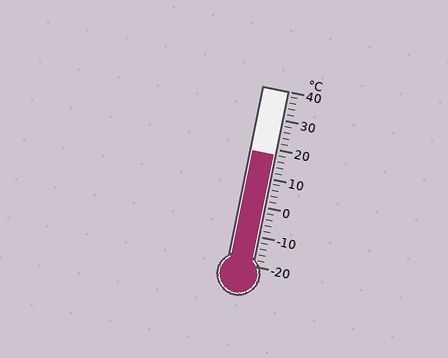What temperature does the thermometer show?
The thermometer shows approximately 18°C.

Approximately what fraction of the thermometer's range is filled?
The thermometer is filled to approximately 65% of its range.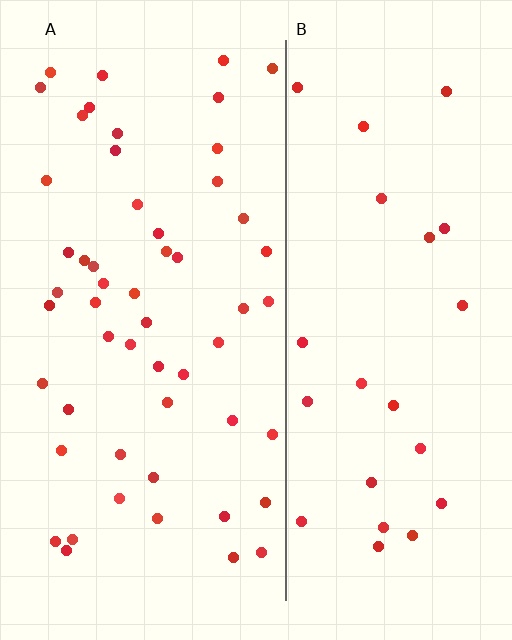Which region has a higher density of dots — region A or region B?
A (the left).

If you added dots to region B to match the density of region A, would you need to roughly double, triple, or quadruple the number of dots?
Approximately double.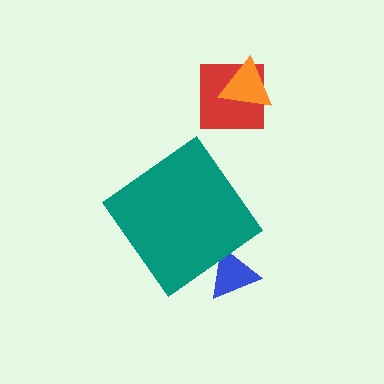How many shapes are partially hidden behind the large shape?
1 shape is partially hidden.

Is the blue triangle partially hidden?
Yes, the blue triangle is partially hidden behind the teal diamond.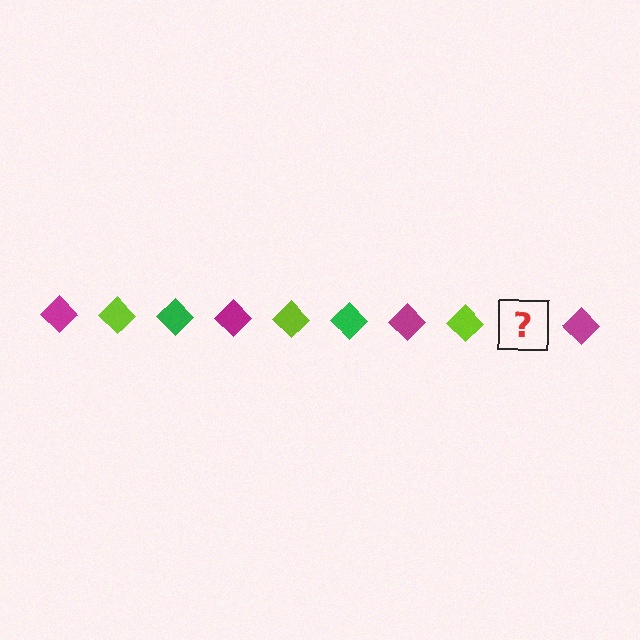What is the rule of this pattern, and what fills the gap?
The rule is that the pattern cycles through magenta, lime, green diamonds. The gap should be filled with a green diamond.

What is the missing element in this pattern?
The missing element is a green diamond.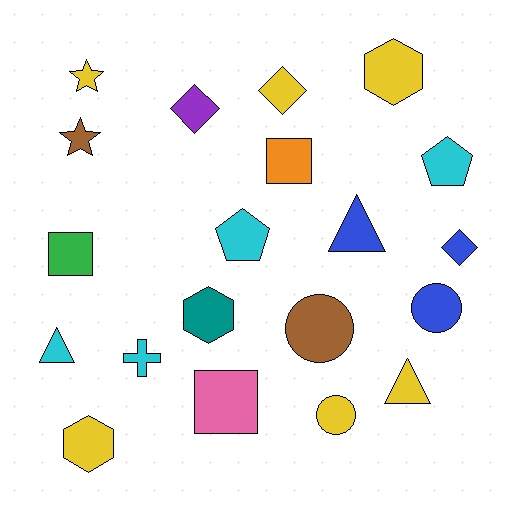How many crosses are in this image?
There is 1 cross.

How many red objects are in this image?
There are no red objects.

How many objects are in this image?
There are 20 objects.